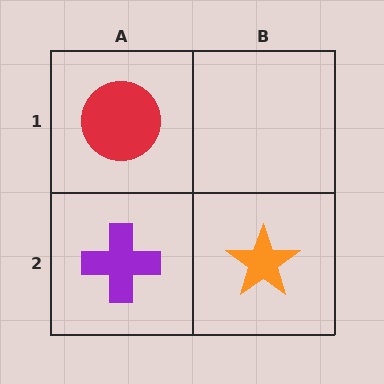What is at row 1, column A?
A red circle.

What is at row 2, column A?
A purple cross.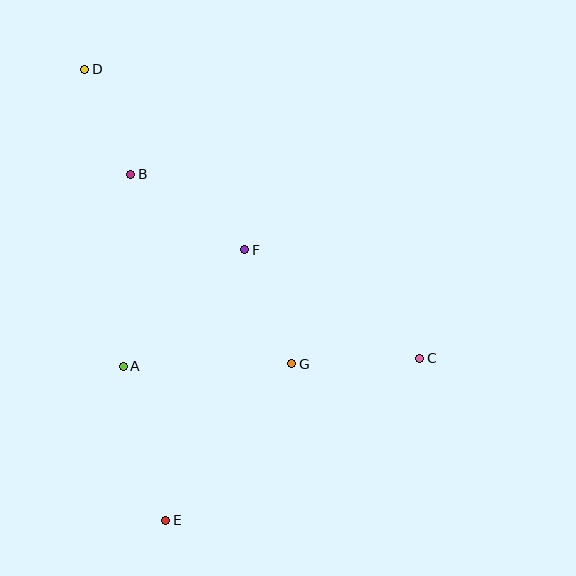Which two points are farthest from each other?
Points D and E are farthest from each other.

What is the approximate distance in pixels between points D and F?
The distance between D and F is approximately 241 pixels.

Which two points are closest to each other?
Points B and D are closest to each other.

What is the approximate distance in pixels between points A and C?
The distance between A and C is approximately 296 pixels.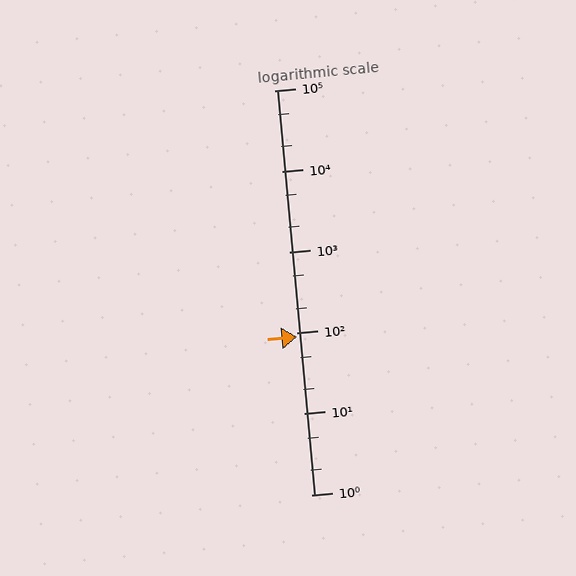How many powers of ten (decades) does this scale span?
The scale spans 5 decades, from 1 to 100000.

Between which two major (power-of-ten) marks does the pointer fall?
The pointer is between 10 and 100.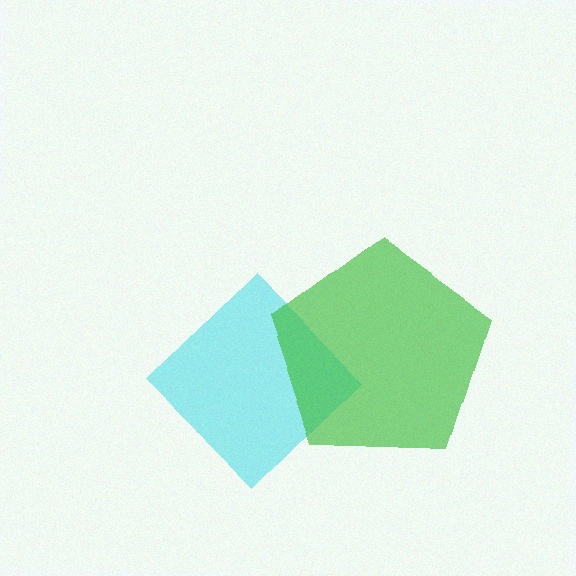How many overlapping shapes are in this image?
There are 2 overlapping shapes in the image.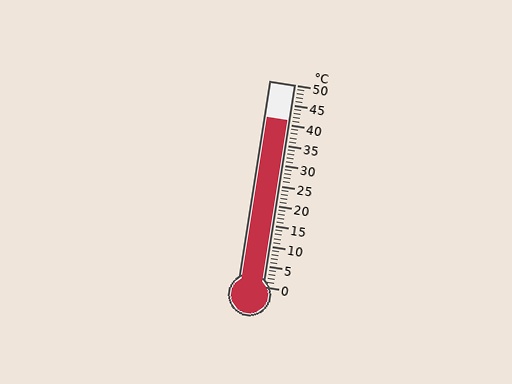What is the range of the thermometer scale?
The thermometer scale ranges from 0°C to 50°C.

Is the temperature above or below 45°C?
The temperature is below 45°C.